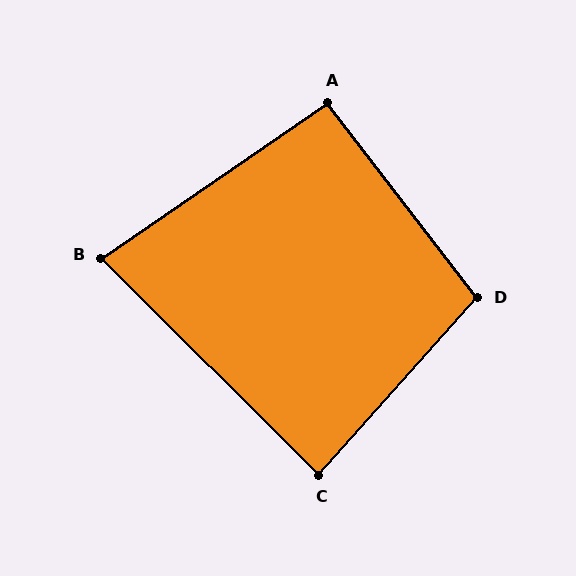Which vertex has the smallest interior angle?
B, at approximately 79 degrees.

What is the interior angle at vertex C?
Approximately 87 degrees (approximately right).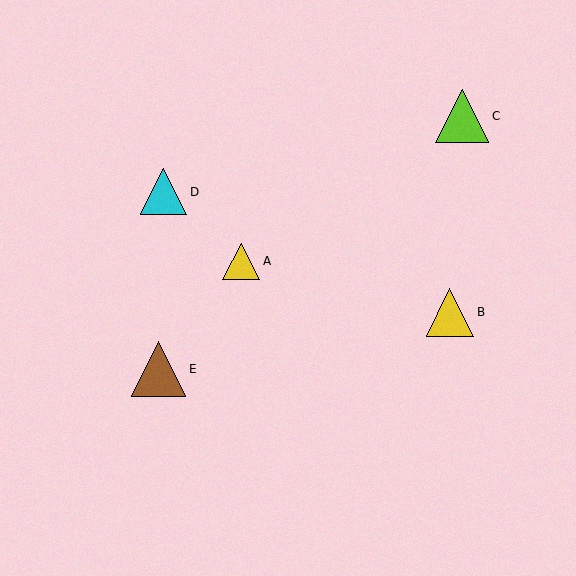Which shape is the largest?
The brown triangle (labeled E) is the largest.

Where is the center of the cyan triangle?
The center of the cyan triangle is at (163, 192).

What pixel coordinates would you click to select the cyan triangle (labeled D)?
Click at (163, 192) to select the cyan triangle D.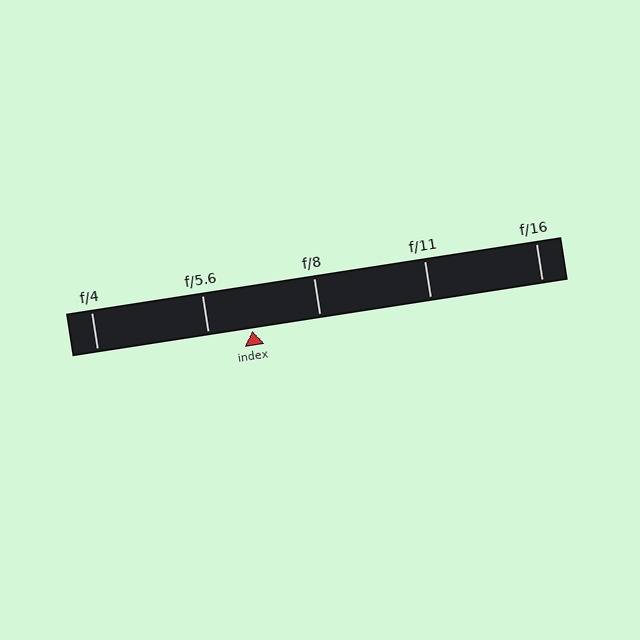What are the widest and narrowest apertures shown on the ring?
The widest aperture shown is f/4 and the narrowest is f/16.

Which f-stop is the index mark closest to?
The index mark is closest to f/5.6.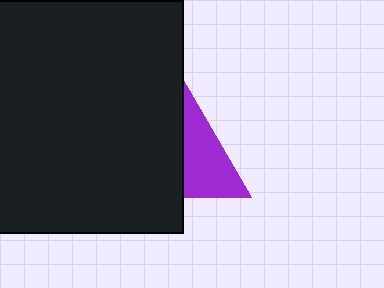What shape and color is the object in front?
The object in front is a black square.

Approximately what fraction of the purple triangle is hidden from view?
Roughly 51% of the purple triangle is hidden behind the black square.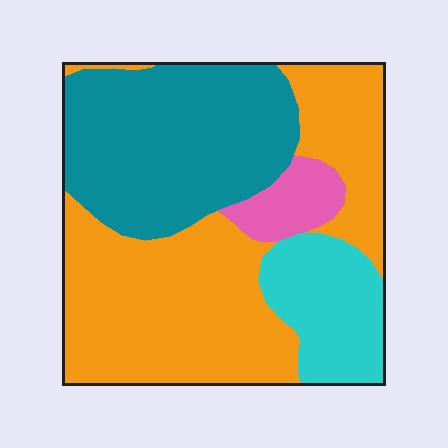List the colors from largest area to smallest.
From largest to smallest: orange, teal, cyan, pink.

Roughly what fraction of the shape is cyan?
Cyan takes up about one eighth (1/8) of the shape.